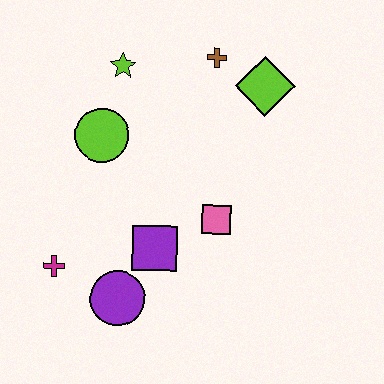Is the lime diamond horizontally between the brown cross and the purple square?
No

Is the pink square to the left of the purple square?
No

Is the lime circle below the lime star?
Yes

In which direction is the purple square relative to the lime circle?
The purple square is below the lime circle.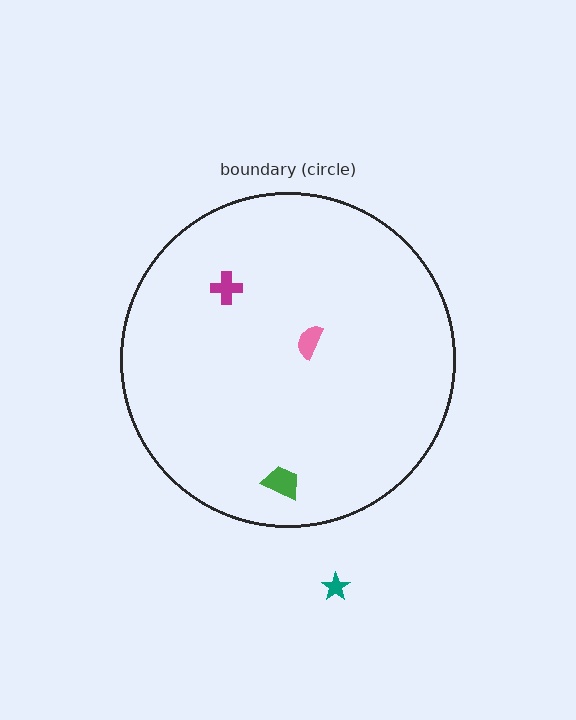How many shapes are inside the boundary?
3 inside, 1 outside.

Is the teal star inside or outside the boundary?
Outside.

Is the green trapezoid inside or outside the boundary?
Inside.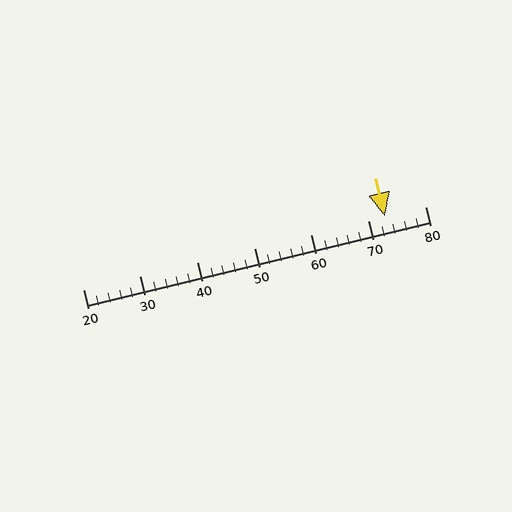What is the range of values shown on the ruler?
The ruler shows values from 20 to 80.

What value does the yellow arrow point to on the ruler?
The yellow arrow points to approximately 73.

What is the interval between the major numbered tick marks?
The major tick marks are spaced 10 units apart.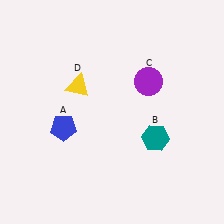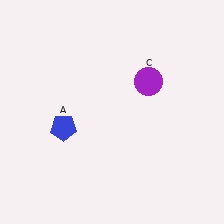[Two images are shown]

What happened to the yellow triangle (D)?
The yellow triangle (D) was removed in Image 2. It was in the top-left area of Image 1.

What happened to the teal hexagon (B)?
The teal hexagon (B) was removed in Image 2. It was in the bottom-right area of Image 1.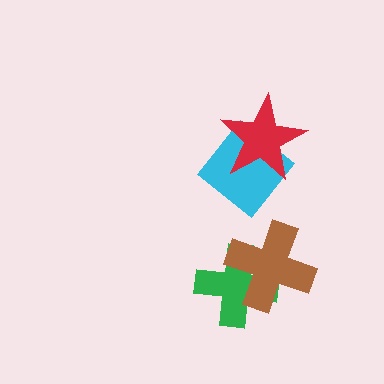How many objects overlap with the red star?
1 object overlaps with the red star.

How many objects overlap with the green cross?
1 object overlaps with the green cross.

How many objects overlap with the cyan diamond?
1 object overlaps with the cyan diamond.